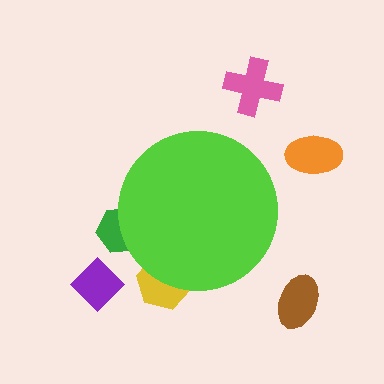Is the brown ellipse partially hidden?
No, the brown ellipse is fully visible.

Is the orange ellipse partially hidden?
No, the orange ellipse is fully visible.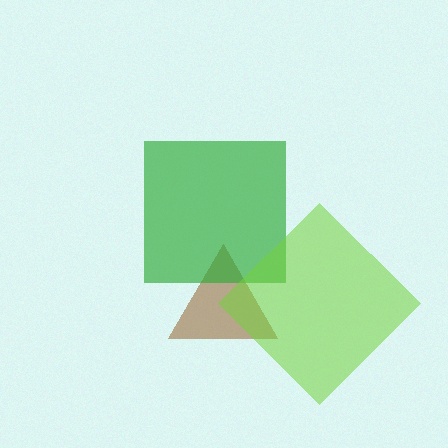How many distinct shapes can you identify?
There are 3 distinct shapes: a brown triangle, a green square, a lime diamond.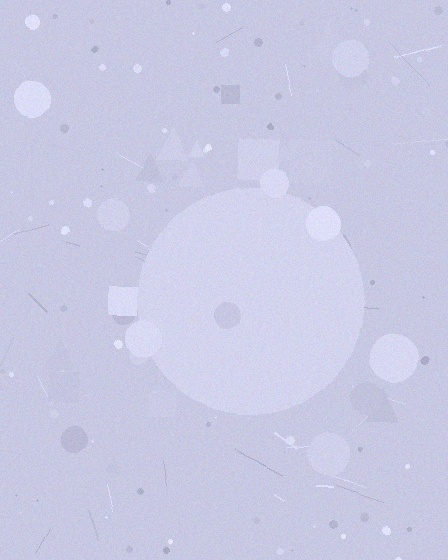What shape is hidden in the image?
A circle is hidden in the image.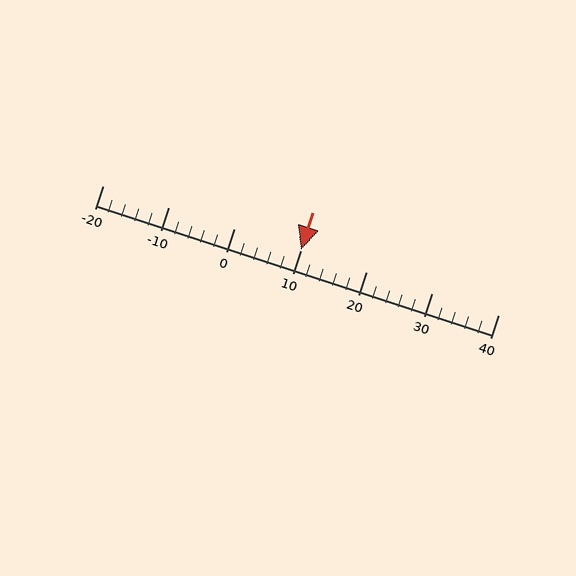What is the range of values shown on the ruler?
The ruler shows values from -20 to 40.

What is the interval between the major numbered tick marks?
The major tick marks are spaced 10 units apart.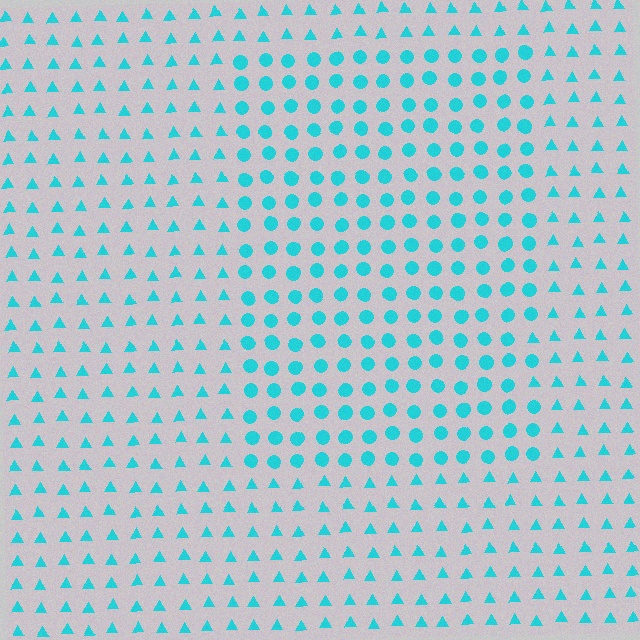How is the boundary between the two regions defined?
The boundary is defined by a change in element shape: circles inside vs. triangles outside. All elements share the same color and spacing.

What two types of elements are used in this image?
The image uses circles inside the rectangle region and triangles outside it.